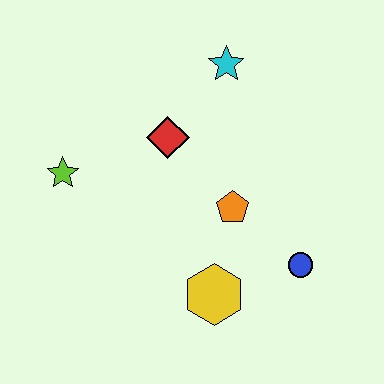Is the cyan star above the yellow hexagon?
Yes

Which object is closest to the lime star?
The red diamond is closest to the lime star.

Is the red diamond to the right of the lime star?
Yes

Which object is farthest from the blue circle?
The lime star is farthest from the blue circle.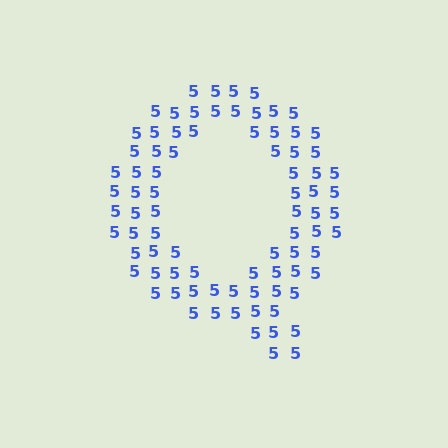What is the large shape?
The large shape is the letter Q.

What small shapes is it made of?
It is made of small digit 5's.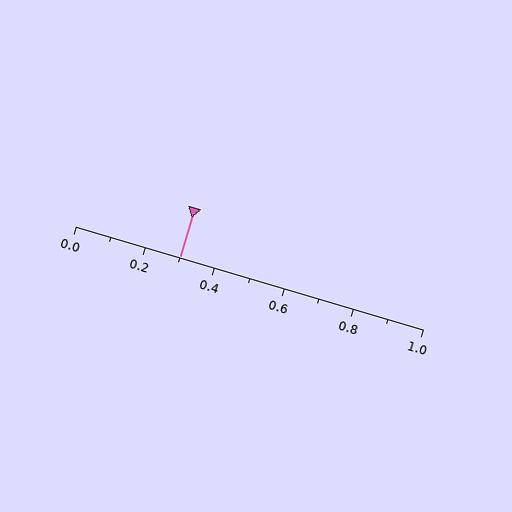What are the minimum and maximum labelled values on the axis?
The axis runs from 0.0 to 1.0.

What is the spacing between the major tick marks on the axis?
The major ticks are spaced 0.2 apart.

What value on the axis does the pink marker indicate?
The marker indicates approximately 0.3.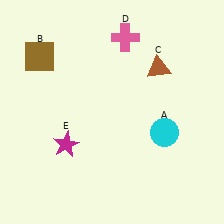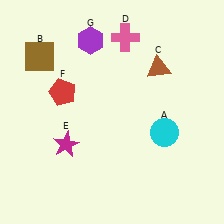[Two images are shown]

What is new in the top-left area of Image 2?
A purple hexagon (G) was added in the top-left area of Image 2.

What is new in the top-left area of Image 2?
A red pentagon (F) was added in the top-left area of Image 2.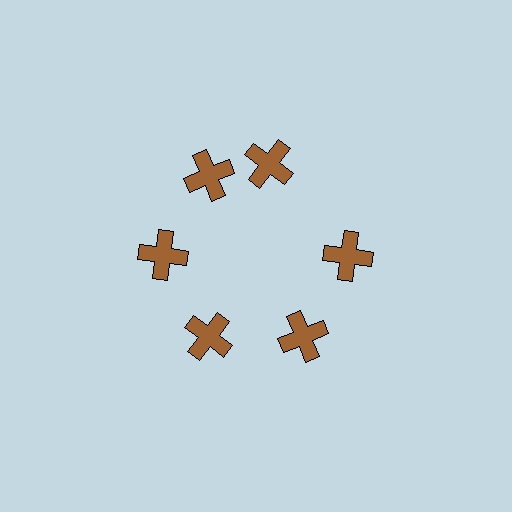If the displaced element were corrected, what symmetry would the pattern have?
It would have 6-fold rotational symmetry — the pattern would map onto itself every 60 degrees.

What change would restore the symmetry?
The symmetry would be restored by rotating it back into even spacing with its neighbors so that all 6 crosses sit at equal angles and equal distance from the center.